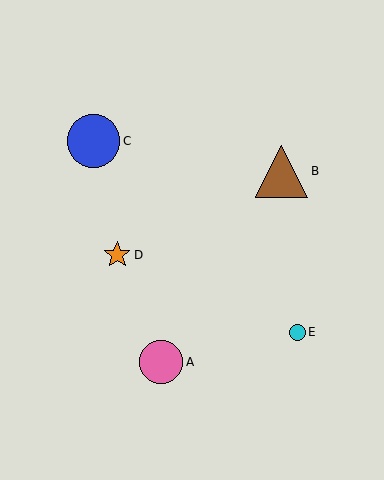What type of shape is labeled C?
Shape C is a blue circle.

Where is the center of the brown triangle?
The center of the brown triangle is at (281, 171).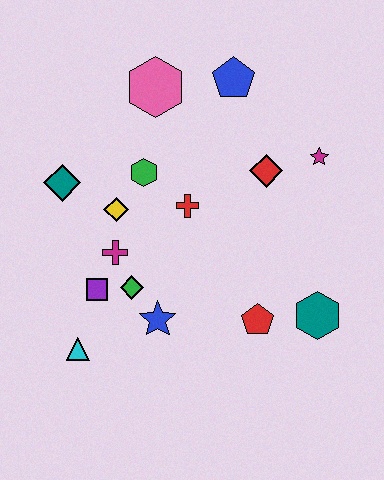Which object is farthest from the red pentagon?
The pink hexagon is farthest from the red pentagon.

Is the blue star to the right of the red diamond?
No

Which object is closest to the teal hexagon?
The red pentagon is closest to the teal hexagon.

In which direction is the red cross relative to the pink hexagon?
The red cross is below the pink hexagon.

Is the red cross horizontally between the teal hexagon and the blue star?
Yes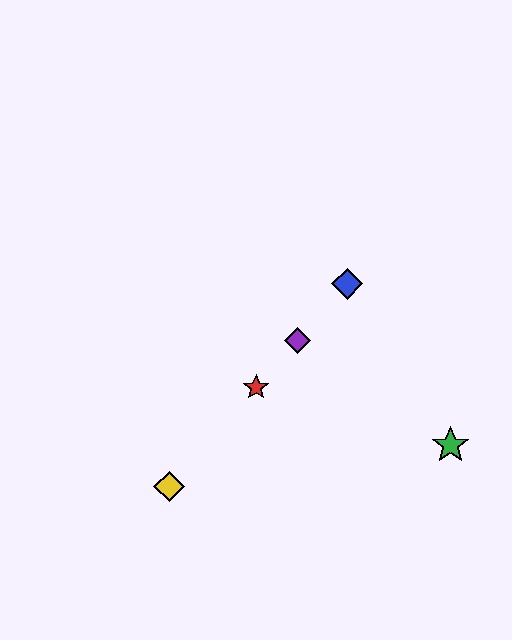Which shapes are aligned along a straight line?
The red star, the blue diamond, the yellow diamond, the purple diamond are aligned along a straight line.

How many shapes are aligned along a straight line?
4 shapes (the red star, the blue diamond, the yellow diamond, the purple diamond) are aligned along a straight line.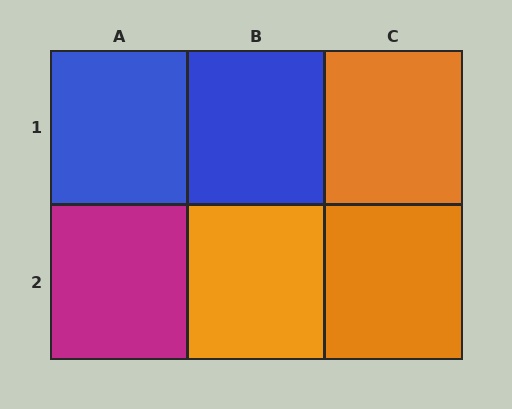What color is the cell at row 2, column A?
Magenta.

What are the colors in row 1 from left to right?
Blue, blue, orange.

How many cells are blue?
2 cells are blue.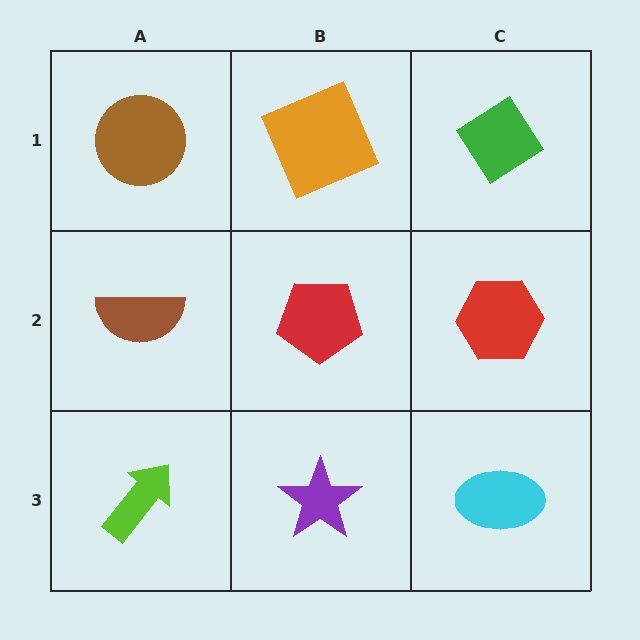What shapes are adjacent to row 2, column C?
A green diamond (row 1, column C), a cyan ellipse (row 3, column C), a red pentagon (row 2, column B).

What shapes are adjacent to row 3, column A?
A brown semicircle (row 2, column A), a purple star (row 3, column B).